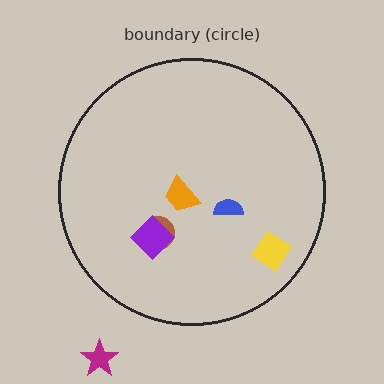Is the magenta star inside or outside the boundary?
Outside.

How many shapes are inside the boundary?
5 inside, 1 outside.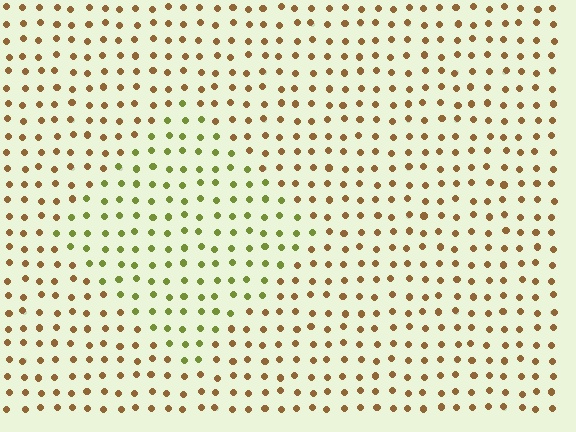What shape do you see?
I see a diamond.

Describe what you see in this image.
The image is filled with small brown elements in a uniform arrangement. A diamond-shaped region is visible where the elements are tinted to a slightly different hue, forming a subtle color boundary.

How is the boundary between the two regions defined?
The boundary is defined purely by a slight shift in hue (about 49 degrees). Spacing, size, and orientation are identical on both sides.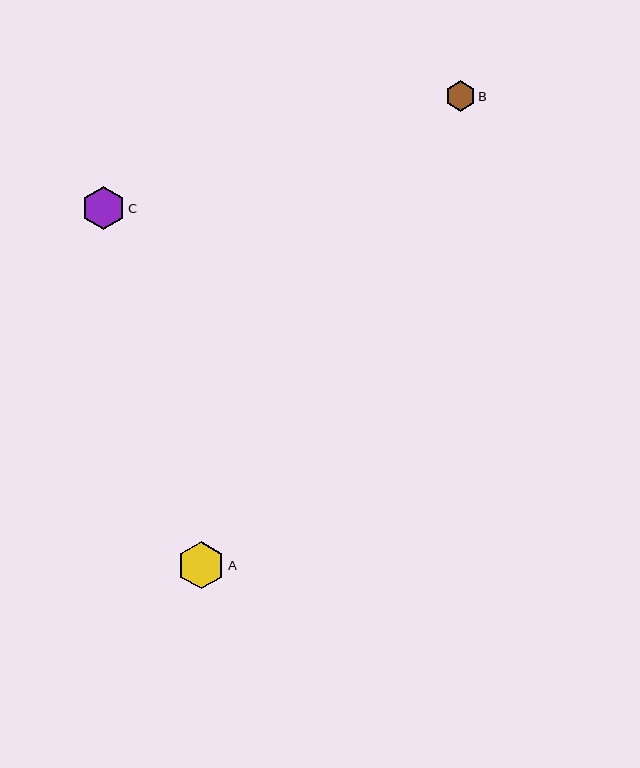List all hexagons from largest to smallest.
From largest to smallest: A, C, B.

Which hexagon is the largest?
Hexagon A is the largest with a size of approximately 47 pixels.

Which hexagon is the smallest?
Hexagon B is the smallest with a size of approximately 30 pixels.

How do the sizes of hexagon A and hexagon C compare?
Hexagon A and hexagon C are approximately the same size.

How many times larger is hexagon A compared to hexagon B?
Hexagon A is approximately 1.6 times the size of hexagon B.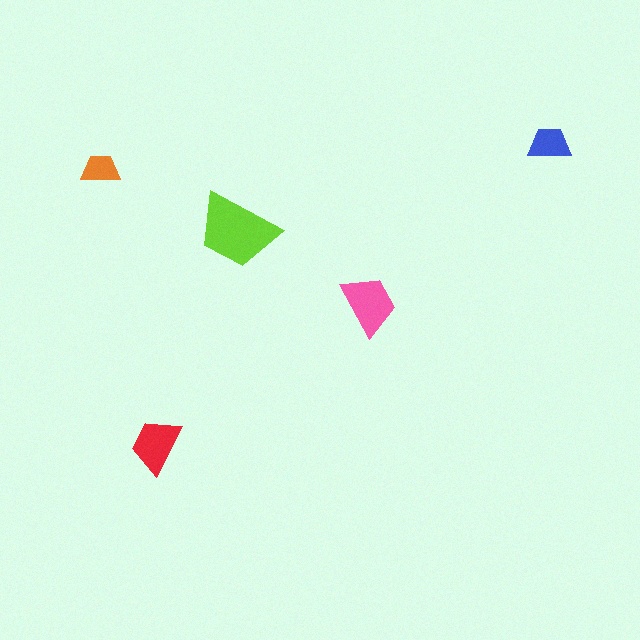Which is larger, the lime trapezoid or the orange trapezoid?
The lime one.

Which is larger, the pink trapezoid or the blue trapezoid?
The pink one.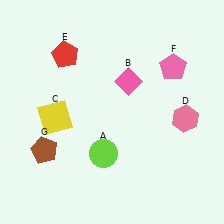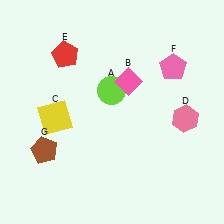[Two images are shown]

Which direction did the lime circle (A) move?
The lime circle (A) moved up.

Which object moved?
The lime circle (A) moved up.